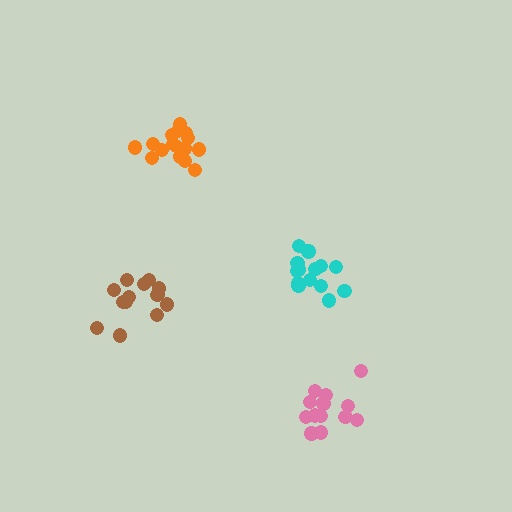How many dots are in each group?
Group 1: 14 dots, Group 2: 13 dots, Group 3: 16 dots, Group 4: 13 dots (56 total).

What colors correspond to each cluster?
The clusters are colored: cyan, pink, orange, brown.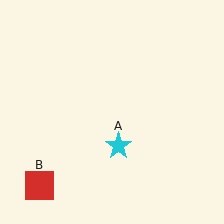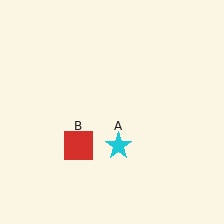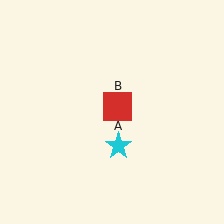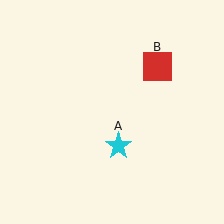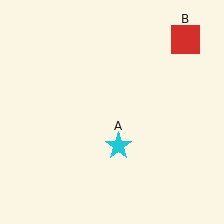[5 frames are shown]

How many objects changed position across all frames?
1 object changed position: red square (object B).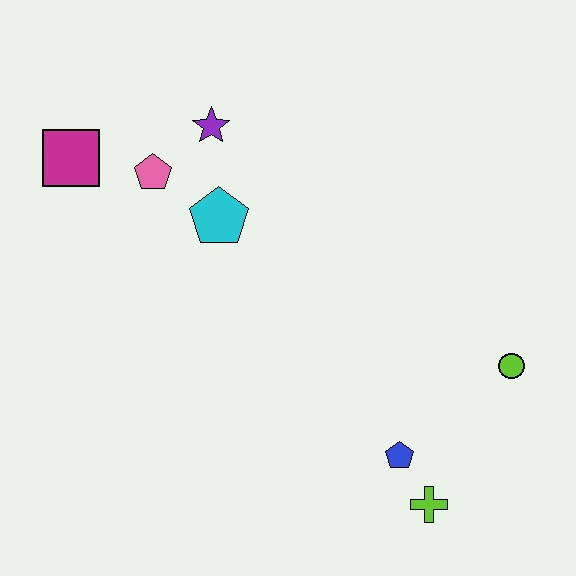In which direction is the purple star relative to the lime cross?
The purple star is above the lime cross.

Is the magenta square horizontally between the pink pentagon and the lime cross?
No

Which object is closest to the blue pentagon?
The lime cross is closest to the blue pentagon.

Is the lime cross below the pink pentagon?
Yes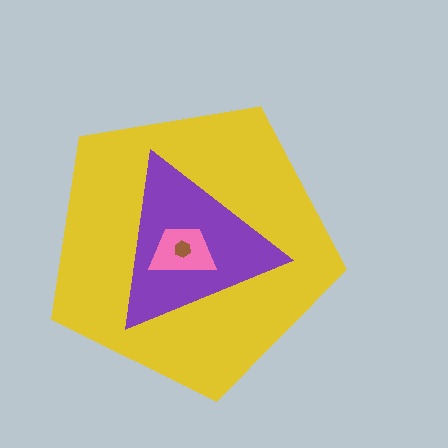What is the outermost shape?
The yellow pentagon.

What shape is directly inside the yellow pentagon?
The purple triangle.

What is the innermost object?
The brown hexagon.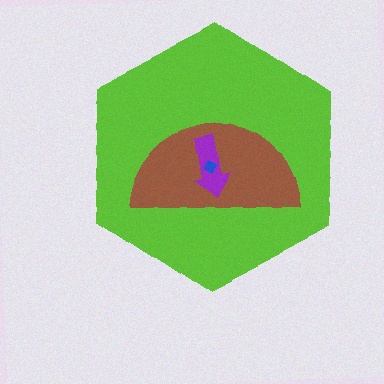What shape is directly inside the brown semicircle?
The purple arrow.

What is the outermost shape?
The lime hexagon.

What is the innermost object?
The blue diamond.